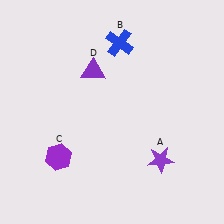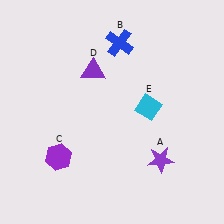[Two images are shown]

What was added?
A cyan diamond (E) was added in Image 2.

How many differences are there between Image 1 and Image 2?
There is 1 difference between the two images.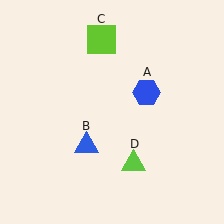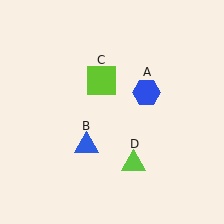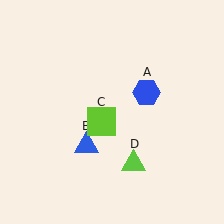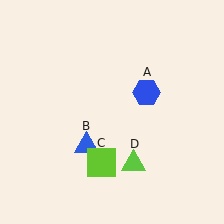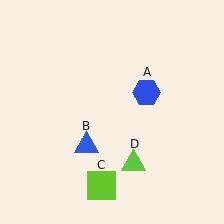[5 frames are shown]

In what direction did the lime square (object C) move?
The lime square (object C) moved down.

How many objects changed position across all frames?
1 object changed position: lime square (object C).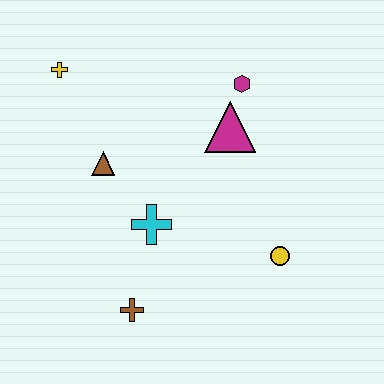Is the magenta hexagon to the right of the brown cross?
Yes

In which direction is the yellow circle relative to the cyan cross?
The yellow circle is to the right of the cyan cross.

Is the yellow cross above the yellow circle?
Yes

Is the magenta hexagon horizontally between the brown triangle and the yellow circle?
Yes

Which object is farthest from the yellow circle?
The yellow cross is farthest from the yellow circle.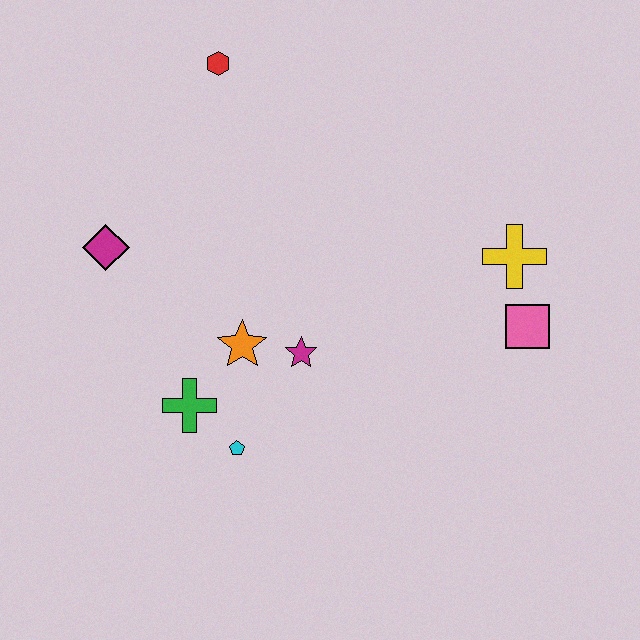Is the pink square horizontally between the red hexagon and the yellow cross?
No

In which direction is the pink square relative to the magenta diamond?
The pink square is to the right of the magenta diamond.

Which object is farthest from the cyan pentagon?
The red hexagon is farthest from the cyan pentagon.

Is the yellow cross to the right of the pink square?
No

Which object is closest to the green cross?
The cyan pentagon is closest to the green cross.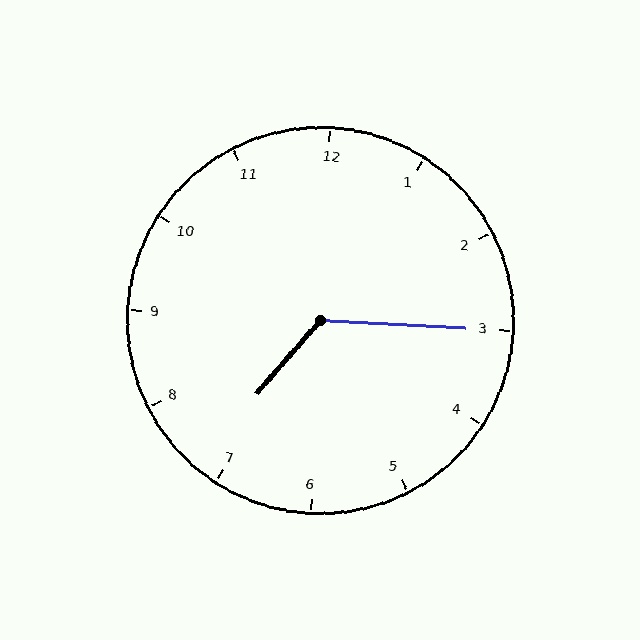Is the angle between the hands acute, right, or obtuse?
It is obtuse.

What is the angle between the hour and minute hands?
Approximately 128 degrees.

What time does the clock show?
7:15.